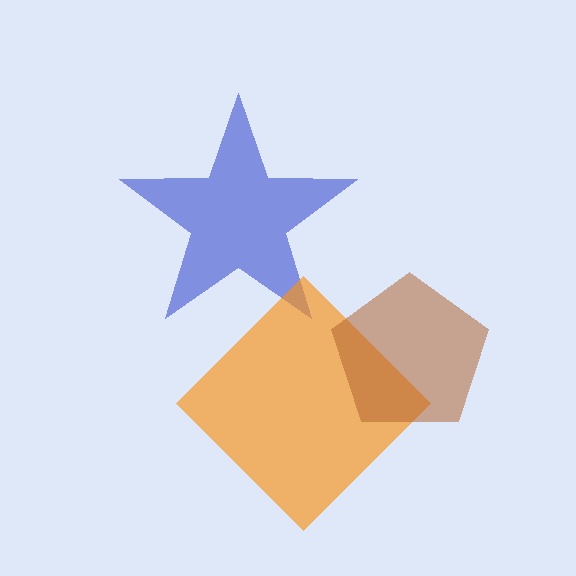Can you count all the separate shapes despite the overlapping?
Yes, there are 3 separate shapes.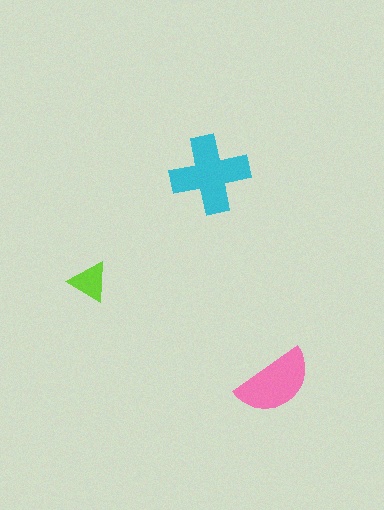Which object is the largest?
The cyan cross.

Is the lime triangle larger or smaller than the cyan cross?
Smaller.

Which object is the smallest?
The lime triangle.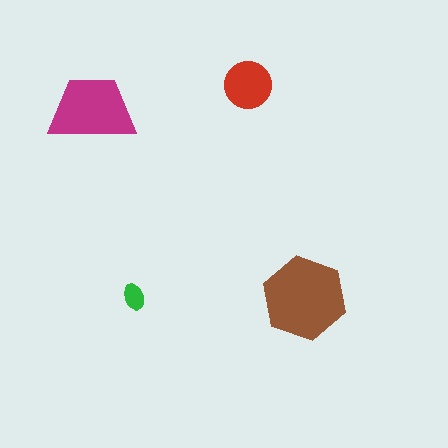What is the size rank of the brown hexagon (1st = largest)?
1st.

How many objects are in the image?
There are 4 objects in the image.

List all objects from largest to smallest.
The brown hexagon, the magenta trapezoid, the red circle, the green ellipse.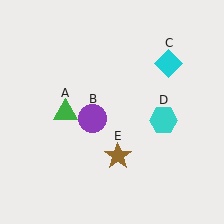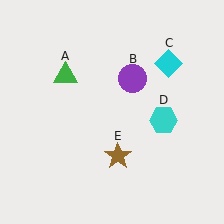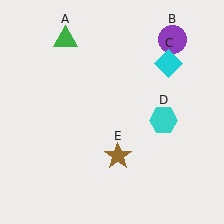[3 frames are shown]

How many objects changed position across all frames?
2 objects changed position: green triangle (object A), purple circle (object B).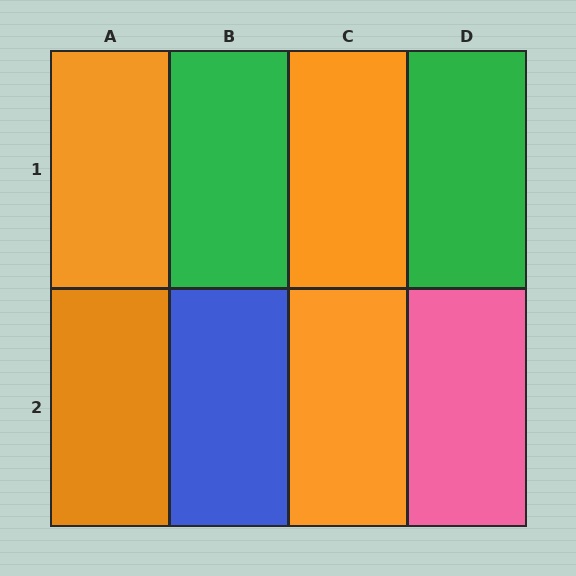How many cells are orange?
4 cells are orange.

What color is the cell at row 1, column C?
Orange.